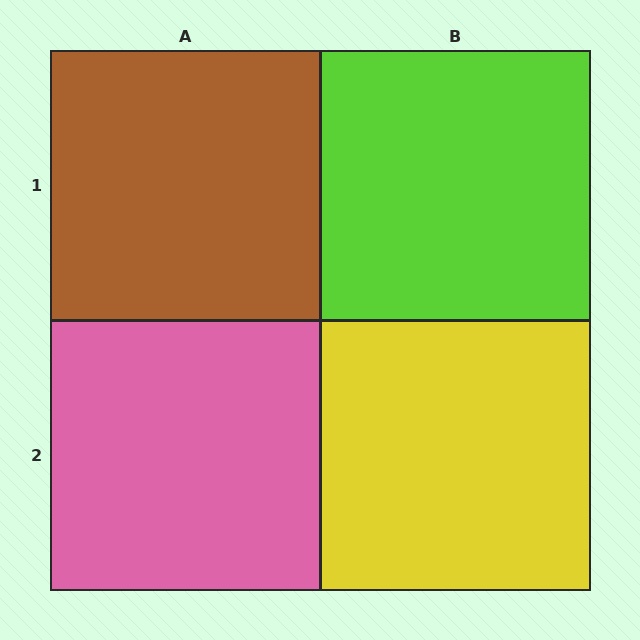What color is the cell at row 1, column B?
Lime.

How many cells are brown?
1 cell is brown.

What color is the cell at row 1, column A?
Brown.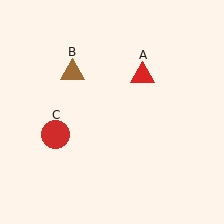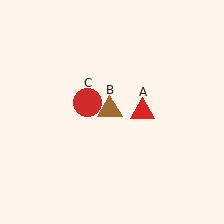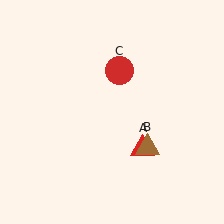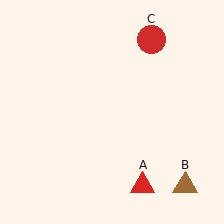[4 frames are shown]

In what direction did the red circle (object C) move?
The red circle (object C) moved up and to the right.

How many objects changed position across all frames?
3 objects changed position: red triangle (object A), brown triangle (object B), red circle (object C).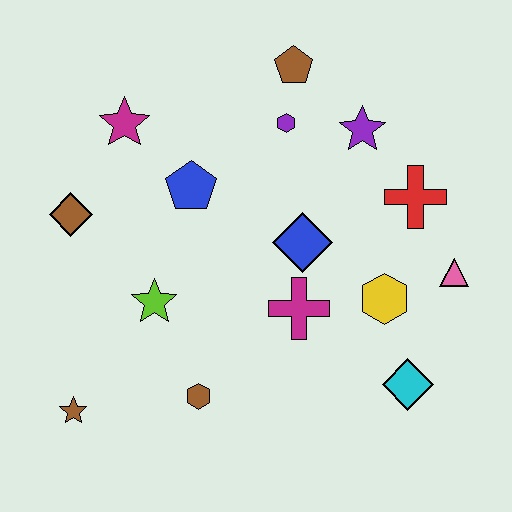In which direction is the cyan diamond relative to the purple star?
The cyan diamond is below the purple star.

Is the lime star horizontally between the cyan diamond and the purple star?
No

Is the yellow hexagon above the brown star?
Yes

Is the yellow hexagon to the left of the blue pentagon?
No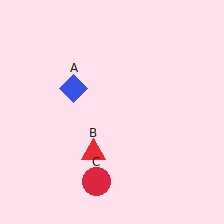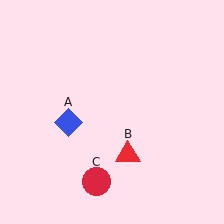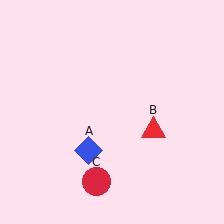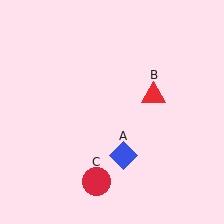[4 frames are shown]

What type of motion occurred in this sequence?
The blue diamond (object A), red triangle (object B) rotated counterclockwise around the center of the scene.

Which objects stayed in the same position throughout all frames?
Red circle (object C) remained stationary.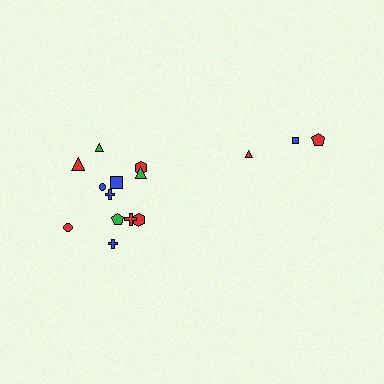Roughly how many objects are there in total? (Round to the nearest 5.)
Roughly 15 objects in total.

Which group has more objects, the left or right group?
The left group.